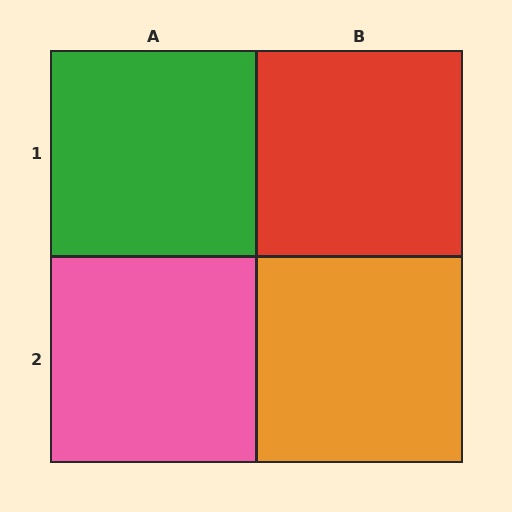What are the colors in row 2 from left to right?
Pink, orange.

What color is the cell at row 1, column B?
Red.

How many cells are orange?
1 cell is orange.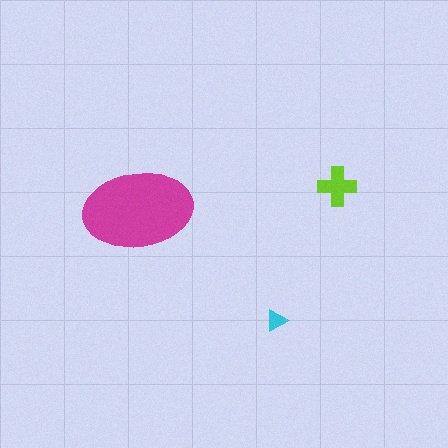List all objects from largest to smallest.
The magenta ellipse, the lime cross, the cyan triangle.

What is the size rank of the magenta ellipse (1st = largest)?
1st.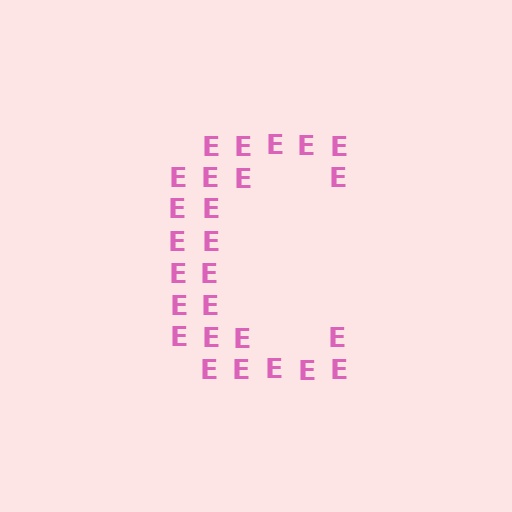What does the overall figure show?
The overall figure shows the letter C.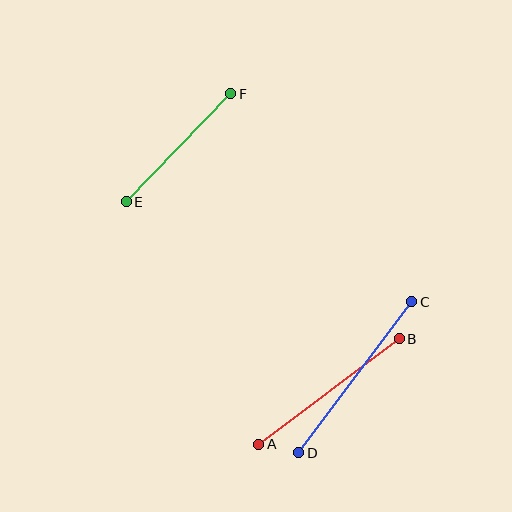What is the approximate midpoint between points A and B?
The midpoint is at approximately (329, 391) pixels.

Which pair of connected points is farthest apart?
Points C and D are farthest apart.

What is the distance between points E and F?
The distance is approximately 150 pixels.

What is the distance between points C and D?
The distance is approximately 188 pixels.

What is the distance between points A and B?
The distance is approximately 176 pixels.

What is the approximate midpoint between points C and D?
The midpoint is at approximately (355, 377) pixels.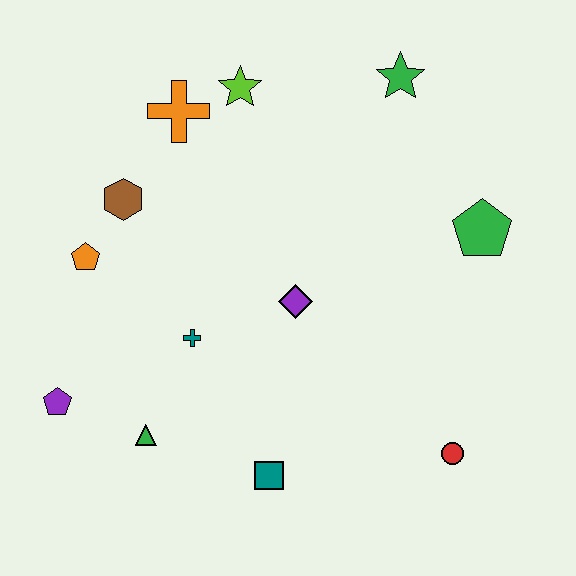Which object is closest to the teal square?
The green triangle is closest to the teal square.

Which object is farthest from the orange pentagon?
The red circle is farthest from the orange pentagon.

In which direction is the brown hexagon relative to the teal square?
The brown hexagon is above the teal square.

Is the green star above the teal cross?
Yes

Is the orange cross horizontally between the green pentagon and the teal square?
No